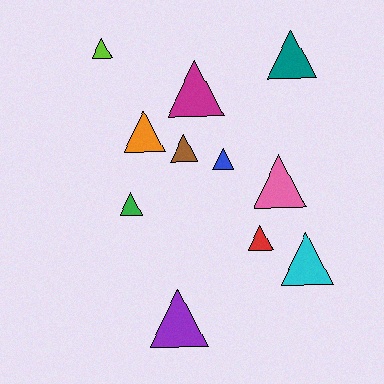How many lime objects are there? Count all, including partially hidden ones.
There is 1 lime object.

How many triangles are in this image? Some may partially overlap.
There are 11 triangles.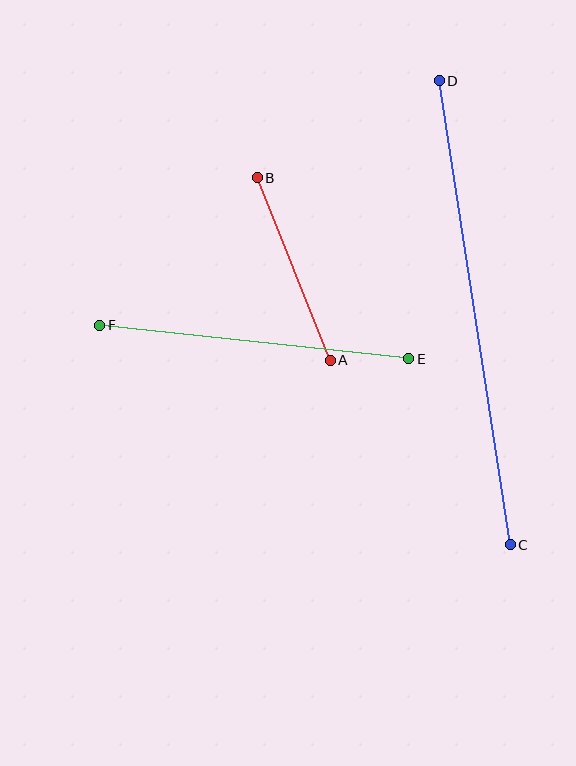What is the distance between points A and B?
The distance is approximately 197 pixels.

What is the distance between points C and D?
The distance is approximately 469 pixels.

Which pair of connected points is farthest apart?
Points C and D are farthest apart.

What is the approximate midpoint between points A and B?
The midpoint is at approximately (294, 269) pixels.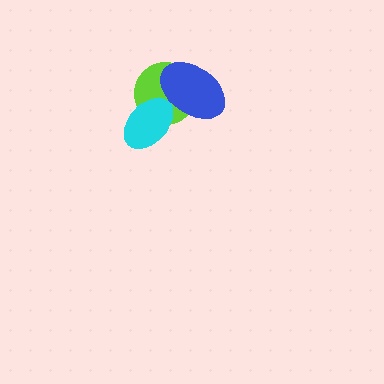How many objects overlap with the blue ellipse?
2 objects overlap with the blue ellipse.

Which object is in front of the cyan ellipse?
The blue ellipse is in front of the cyan ellipse.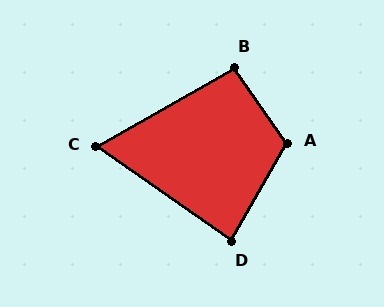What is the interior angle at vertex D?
Approximately 85 degrees (acute).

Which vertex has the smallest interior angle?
C, at approximately 65 degrees.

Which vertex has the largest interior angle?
A, at approximately 115 degrees.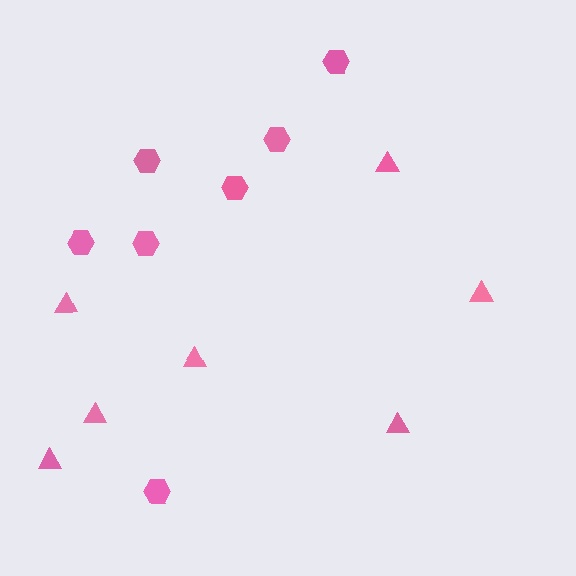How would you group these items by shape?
There are 2 groups: one group of hexagons (7) and one group of triangles (7).